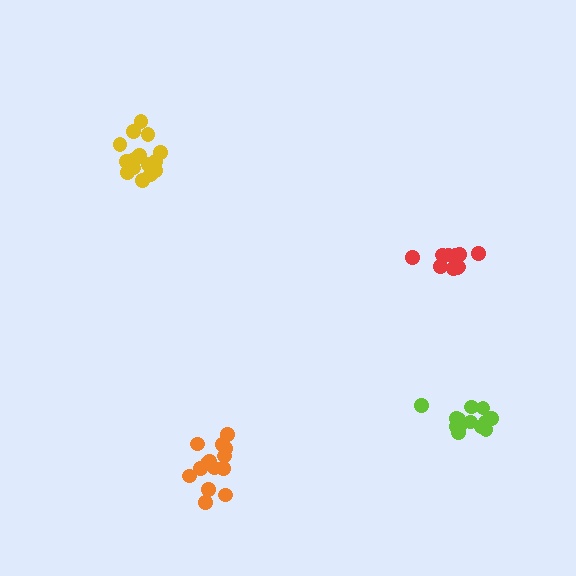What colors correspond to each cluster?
The clusters are colored: lime, yellow, orange, red.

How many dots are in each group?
Group 1: 13 dots, Group 2: 15 dots, Group 3: 14 dots, Group 4: 11 dots (53 total).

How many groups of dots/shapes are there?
There are 4 groups.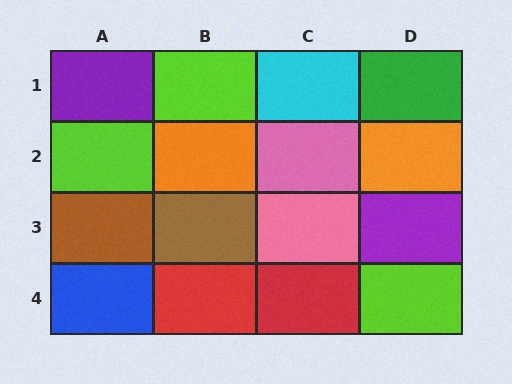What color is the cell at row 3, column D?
Purple.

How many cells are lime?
3 cells are lime.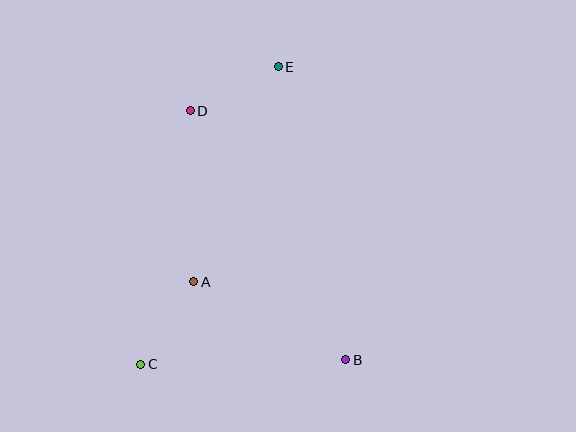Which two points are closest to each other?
Points A and C are closest to each other.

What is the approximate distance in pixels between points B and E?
The distance between B and E is approximately 301 pixels.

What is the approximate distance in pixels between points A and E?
The distance between A and E is approximately 231 pixels.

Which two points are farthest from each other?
Points C and E are farthest from each other.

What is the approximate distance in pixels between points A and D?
The distance between A and D is approximately 171 pixels.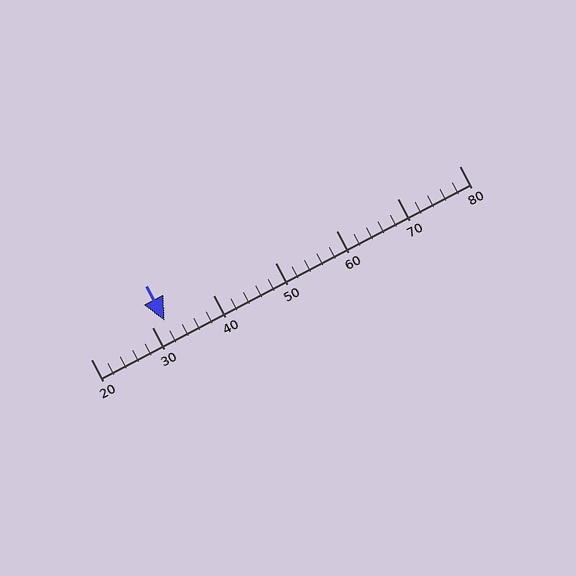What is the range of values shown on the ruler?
The ruler shows values from 20 to 80.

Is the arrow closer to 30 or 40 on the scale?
The arrow is closer to 30.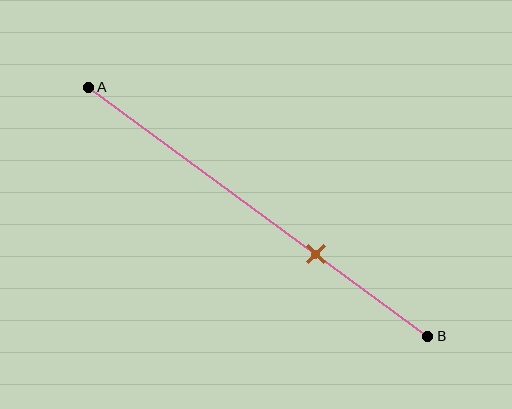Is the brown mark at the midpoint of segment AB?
No, the mark is at about 65% from A, not at the 50% midpoint.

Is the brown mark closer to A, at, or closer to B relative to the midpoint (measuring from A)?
The brown mark is closer to point B than the midpoint of segment AB.